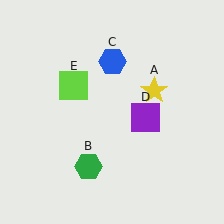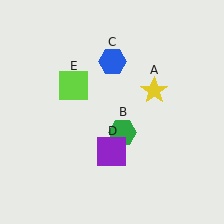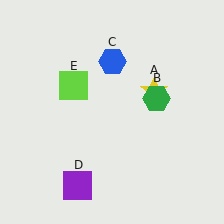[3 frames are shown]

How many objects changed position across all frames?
2 objects changed position: green hexagon (object B), purple square (object D).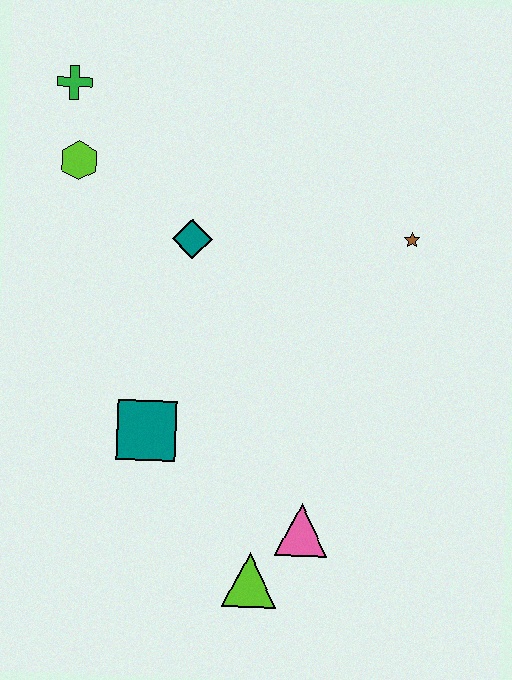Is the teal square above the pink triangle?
Yes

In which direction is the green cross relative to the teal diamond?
The green cross is above the teal diamond.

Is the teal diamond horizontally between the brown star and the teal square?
Yes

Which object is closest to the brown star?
The teal diamond is closest to the brown star.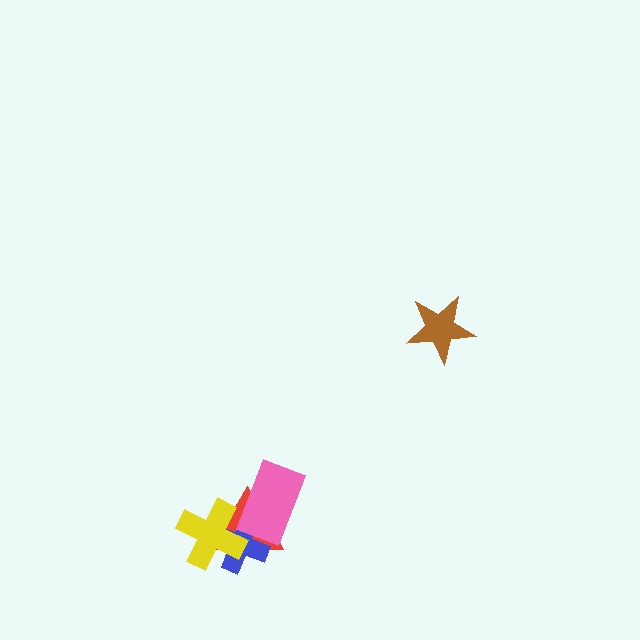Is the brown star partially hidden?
No, no other shape covers it.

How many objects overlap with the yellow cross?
2 objects overlap with the yellow cross.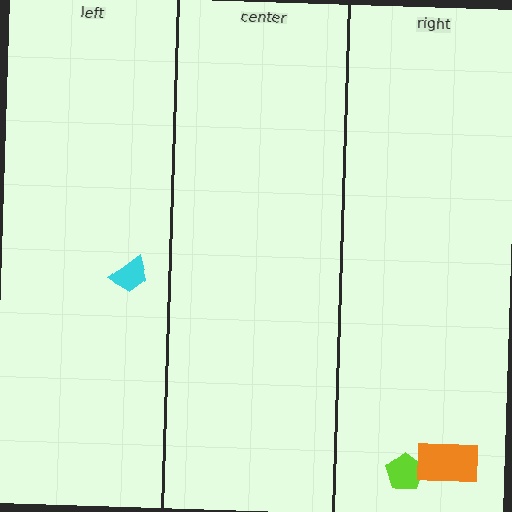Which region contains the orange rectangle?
The right region.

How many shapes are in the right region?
2.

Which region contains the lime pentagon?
The right region.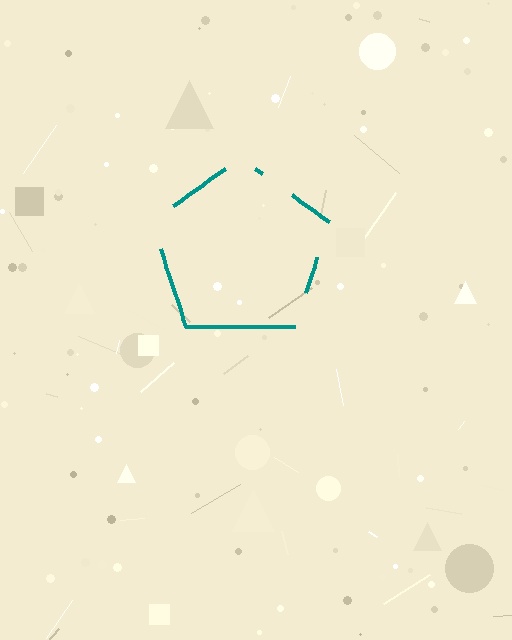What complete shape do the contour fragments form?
The contour fragments form a pentagon.